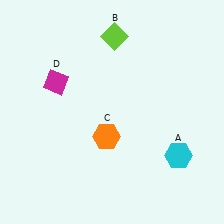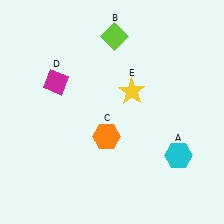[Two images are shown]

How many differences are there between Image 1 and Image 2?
There is 1 difference between the two images.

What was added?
A yellow star (E) was added in Image 2.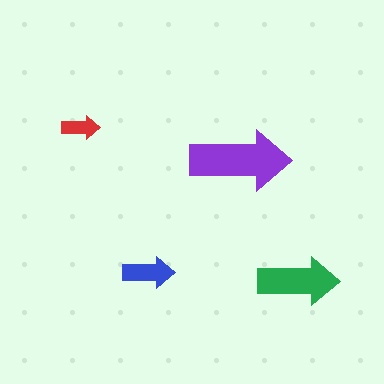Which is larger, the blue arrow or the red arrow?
The blue one.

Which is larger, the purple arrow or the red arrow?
The purple one.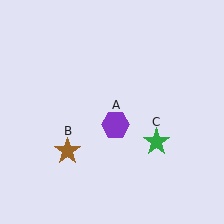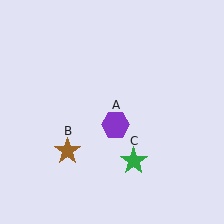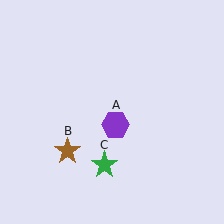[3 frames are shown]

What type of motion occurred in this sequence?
The green star (object C) rotated clockwise around the center of the scene.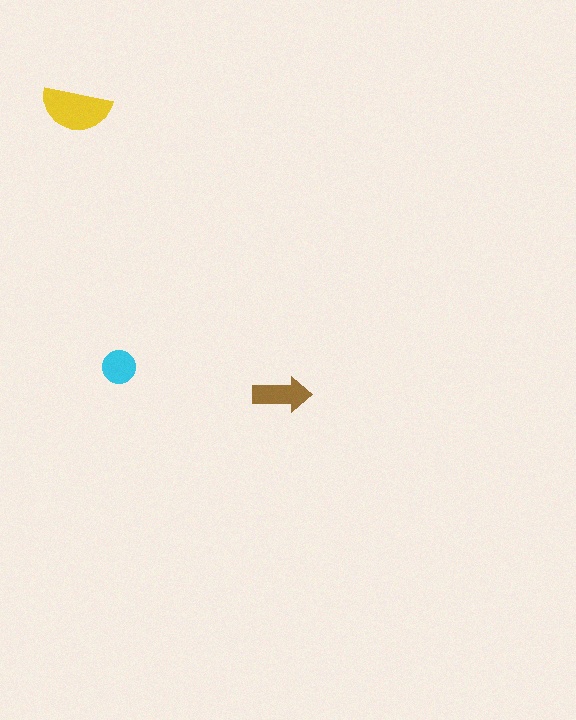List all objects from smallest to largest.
The cyan circle, the brown arrow, the yellow semicircle.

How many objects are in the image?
There are 3 objects in the image.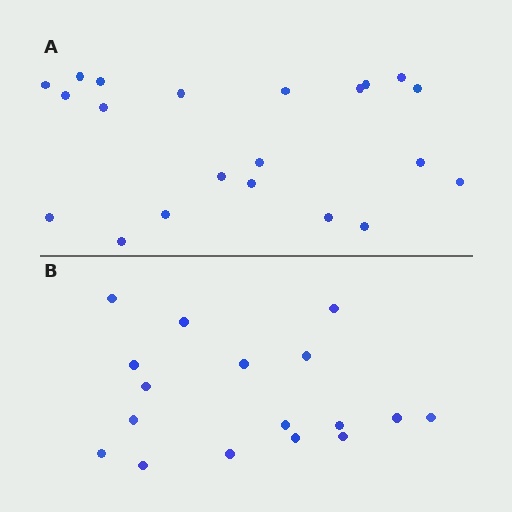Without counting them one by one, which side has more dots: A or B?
Region A (the top region) has more dots.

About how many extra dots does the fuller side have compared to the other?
Region A has about 4 more dots than region B.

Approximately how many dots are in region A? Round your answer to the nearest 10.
About 20 dots. (The exact count is 21, which rounds to 20.)